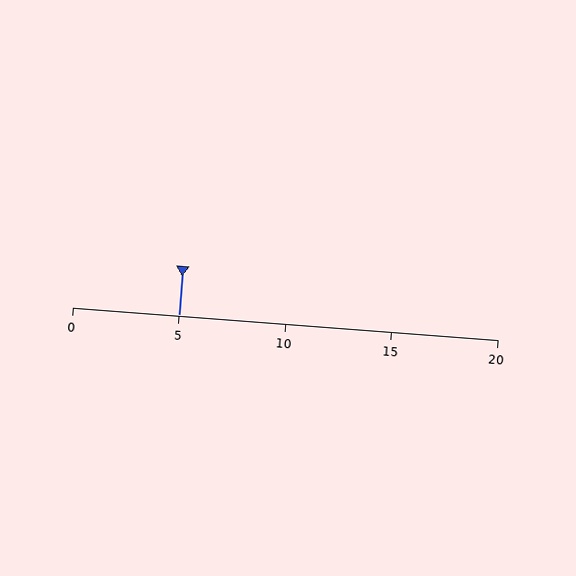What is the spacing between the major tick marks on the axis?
The major ticks are spaced 5 apart.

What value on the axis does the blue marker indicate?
The marker indicates approximately 5.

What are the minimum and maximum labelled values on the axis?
The axis runs from 0 to 20.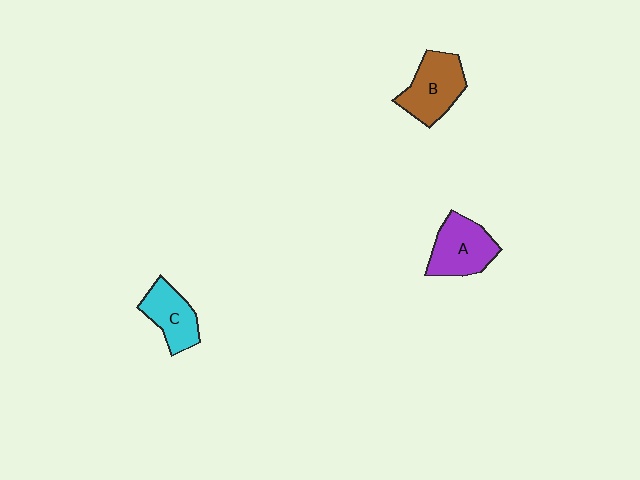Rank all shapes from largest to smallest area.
From largest to smallest: B (brown), A (purple), C (cyan).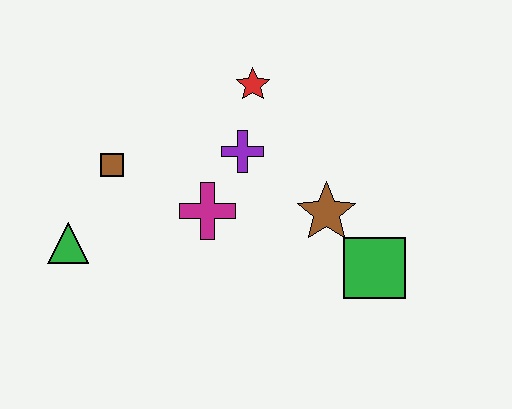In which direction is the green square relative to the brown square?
The green square is to the right of the brown square.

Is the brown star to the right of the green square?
No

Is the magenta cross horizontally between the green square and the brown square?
Yes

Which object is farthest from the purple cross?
The green triangle is farthest from the purple cross.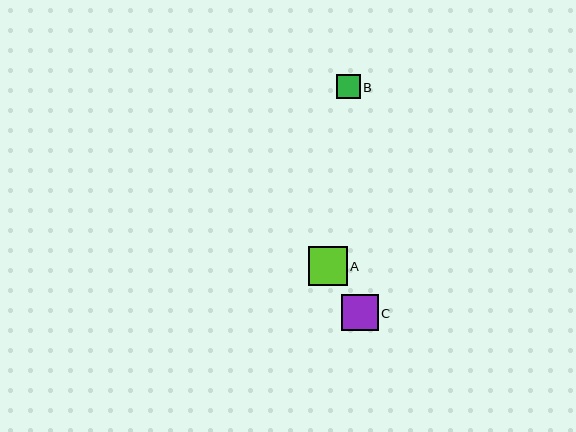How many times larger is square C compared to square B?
Square C is approximately 1.5 times the size of square B.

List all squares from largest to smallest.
From largest to smallest: A, C, B.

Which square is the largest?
Square A is the largest with a size of approximately 38 pixels.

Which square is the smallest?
Square B is the smallest with a size of approximately 24 pixels.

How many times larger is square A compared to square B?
Square A is approximately 1.6 times the size of square B.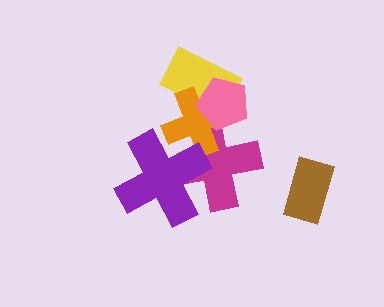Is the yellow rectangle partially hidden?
Yes, it is partially covered by another shape.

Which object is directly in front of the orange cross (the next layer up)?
The pink pentagon is directly in front of the orange cross.